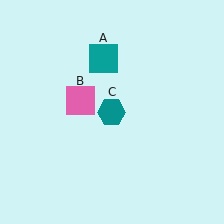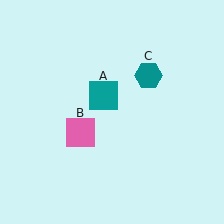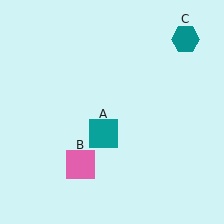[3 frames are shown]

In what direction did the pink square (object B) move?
The pink square (object B) moved down.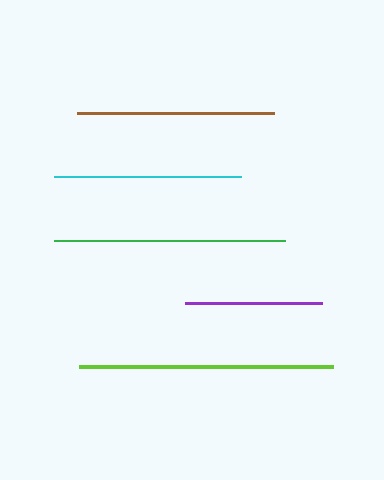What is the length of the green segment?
The green segment is approximately 231 pixels long.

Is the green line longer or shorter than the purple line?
The green line is longer than the purple line.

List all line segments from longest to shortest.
From longest to shortest: lime, green, brown, cyan, purple.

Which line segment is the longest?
The lime line is the longest at approximately 254 pixels.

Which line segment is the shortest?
The purple line is the shortest at approximately 137 pixels.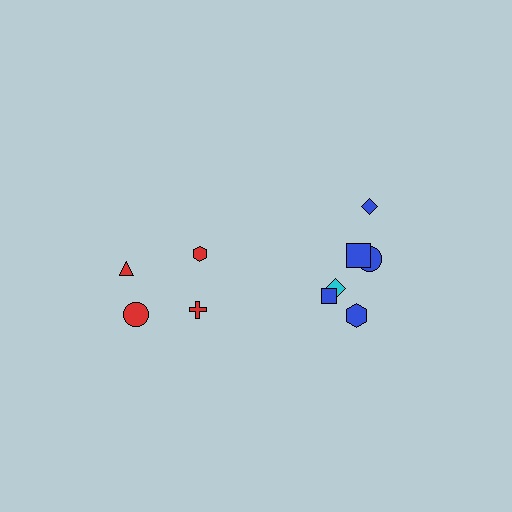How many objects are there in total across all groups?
There are 10 objects.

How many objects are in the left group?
There are 4 objects.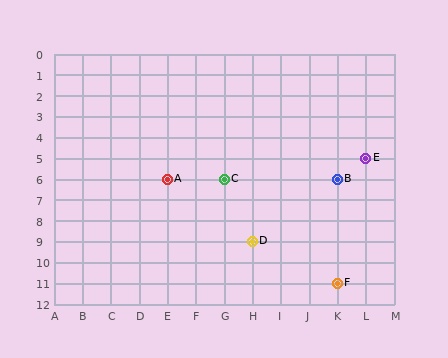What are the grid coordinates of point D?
Point D is at grid coordinates (H, 9).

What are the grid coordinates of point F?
Point F is at grid coordinates (K, 11).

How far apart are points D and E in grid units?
Points D and E are 4 columns and 4 rows apart (about 5.7 grid units diagonally).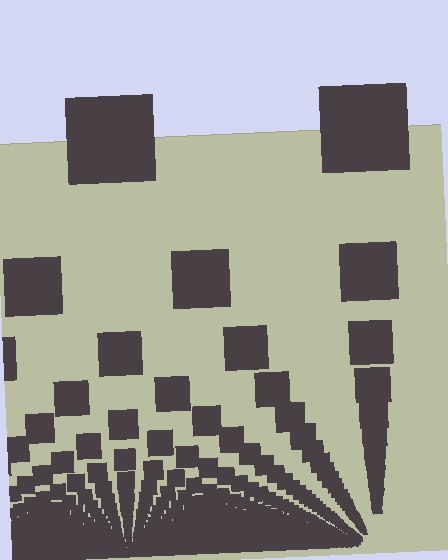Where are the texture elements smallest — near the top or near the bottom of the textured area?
Near the bottom.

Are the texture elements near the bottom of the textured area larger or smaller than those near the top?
Smaller. The gradient is inverted — elements near the bottom are smaller and denser.